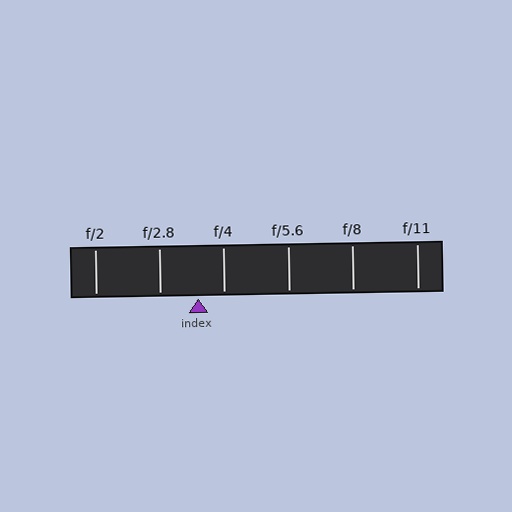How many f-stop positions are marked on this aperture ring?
There are 6 f-stop positions marked.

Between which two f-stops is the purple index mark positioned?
The index mark is between f/2.8 and f/4.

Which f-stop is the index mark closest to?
The index mark is closest to f/4.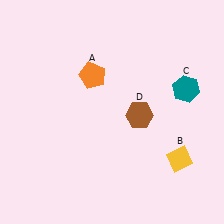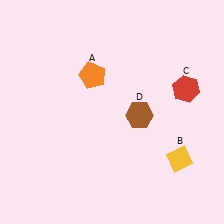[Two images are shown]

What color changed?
The hexagon (C) changed from teal in Image 1 to red in Image 2.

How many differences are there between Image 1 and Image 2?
There is 1 difference between the two images.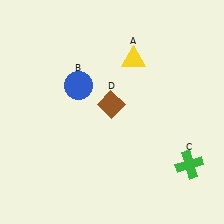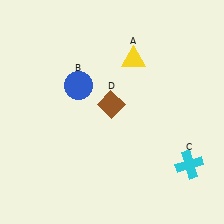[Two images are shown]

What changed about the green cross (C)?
In Image 1, C is green. In Image 2, it changed to cyan.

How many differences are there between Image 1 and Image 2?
There is 1 difference between the two images.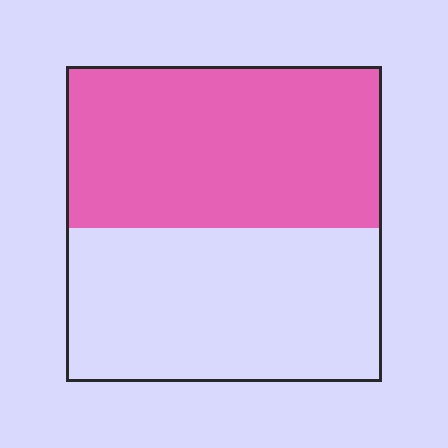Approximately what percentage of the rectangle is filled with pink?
Approximately 50%.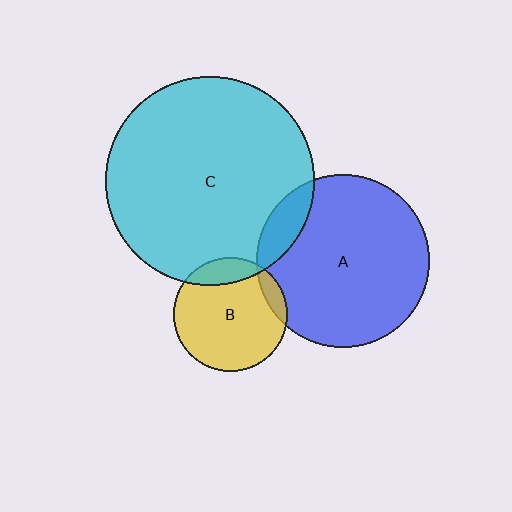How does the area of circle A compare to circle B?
Approximately 2.3 times.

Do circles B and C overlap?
Yes.